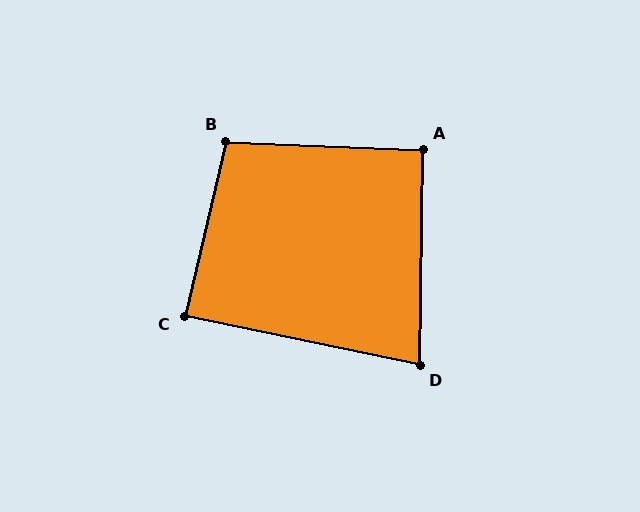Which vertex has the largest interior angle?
B, at approximately 101 degrees.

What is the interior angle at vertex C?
Approximately 89 degrees (approximately right).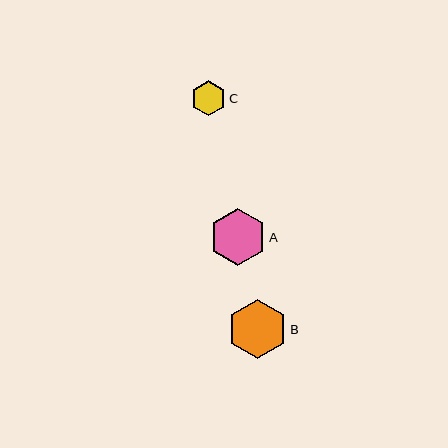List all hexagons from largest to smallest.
From largest to smallest: B, A, C.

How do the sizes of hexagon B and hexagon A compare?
Hexagon B and hexagon A are approximately the same size.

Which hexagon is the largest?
Hexagon B is the largest with a size of approximately 59 pixels.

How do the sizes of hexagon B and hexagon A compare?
Hexagon B and hexagon A are approximately the same size.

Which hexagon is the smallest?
Hexagon C is the smallest with a size of approximately 35 pixels.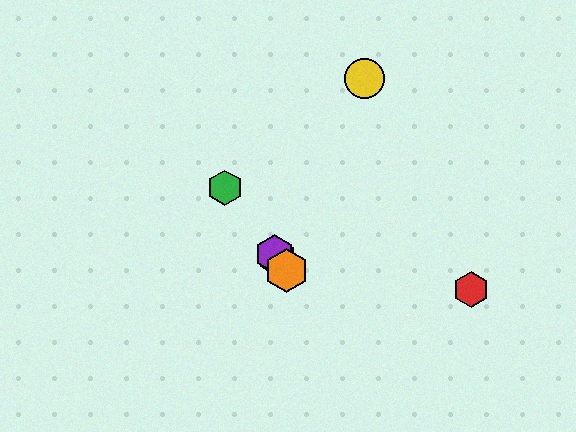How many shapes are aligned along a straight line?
4 shapes (the blue hexagon, the green hexagon, the purple hexagon, the orange hexagon) are aligned along a straight line.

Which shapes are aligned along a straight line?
The blue hexagon, the green hexagon, the purple hexagon, the orange hexagon are aligned along a straight line.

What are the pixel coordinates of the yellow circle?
The yellow circle is at (364, 78).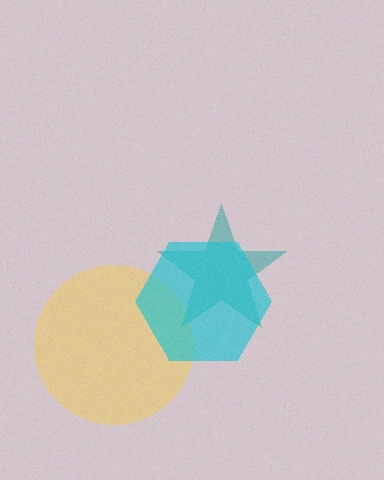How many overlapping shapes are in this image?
There are 3 overlapping shapes in the image.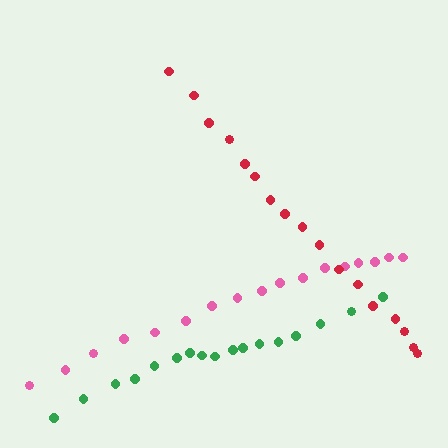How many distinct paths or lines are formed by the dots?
There are 3 distinct paths.